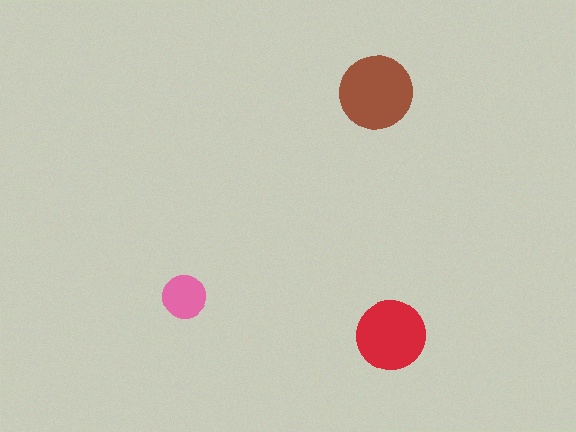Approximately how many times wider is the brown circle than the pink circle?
About 1.5 times wider.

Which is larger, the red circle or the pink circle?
The red one.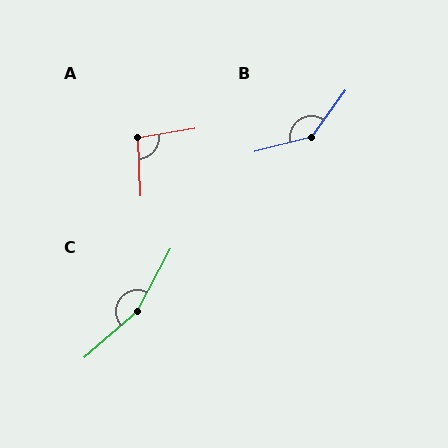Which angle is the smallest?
A, at approximately 97 degrees.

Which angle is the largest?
C, at approximately 160 degrees.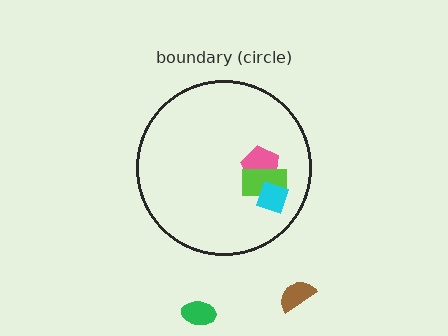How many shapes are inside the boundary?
3 inside, 2 outside.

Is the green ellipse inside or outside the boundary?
Outside.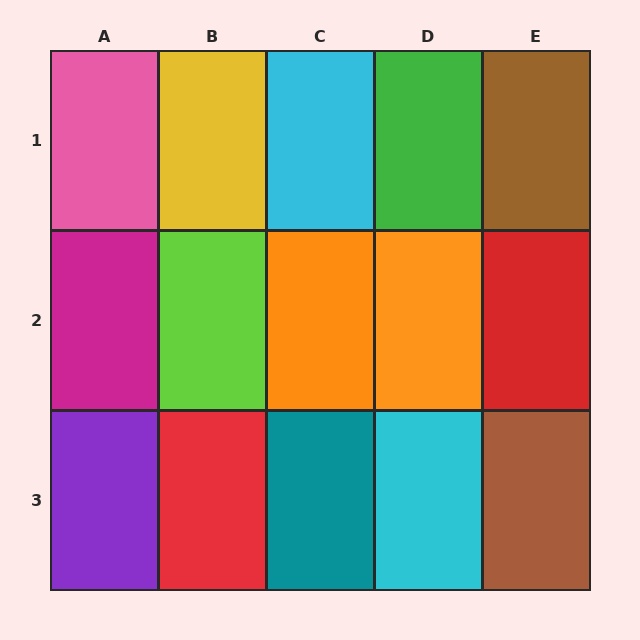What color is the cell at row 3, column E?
Brown.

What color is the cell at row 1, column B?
Yellow.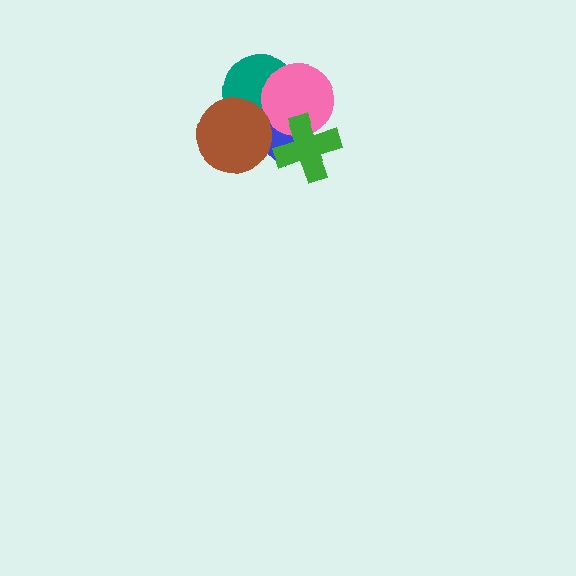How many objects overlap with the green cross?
2 objects overlap with the green cross.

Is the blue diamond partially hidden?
Yes, it is partially covered by another shape.